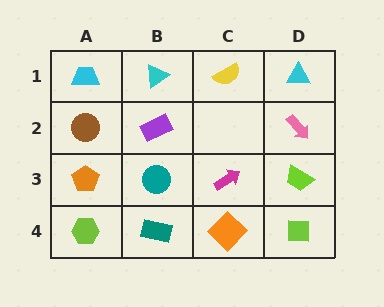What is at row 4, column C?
An orange diamond.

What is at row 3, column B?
A teal circle.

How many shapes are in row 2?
3 shapes.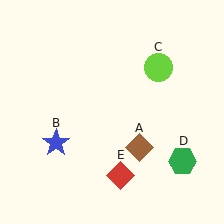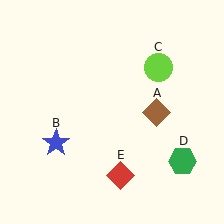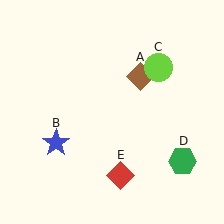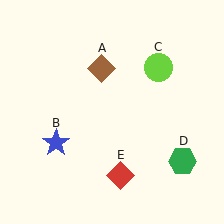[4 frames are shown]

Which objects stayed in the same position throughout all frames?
Blue star (object B) and lime circle (object C) and green hexagon (object D) and red diamond (object E) remained stationary.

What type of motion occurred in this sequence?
The brown diamond (object A) rotated counterclockwise around the center of the scene.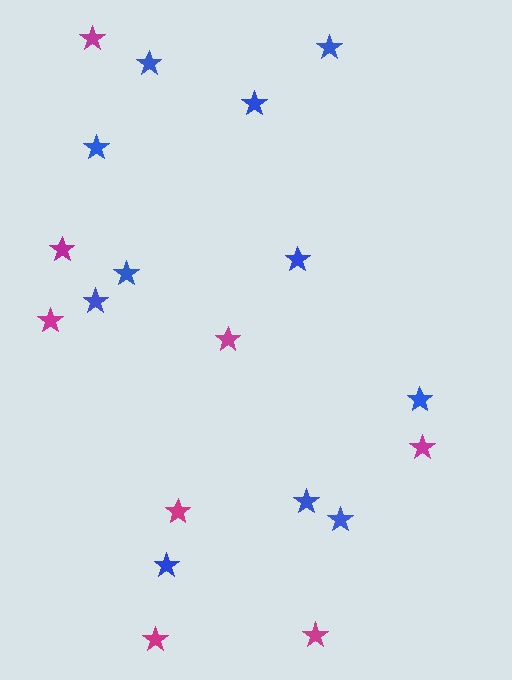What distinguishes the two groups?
There are 2 groups: one group of blue stars (11) and one group of magenta stars (8).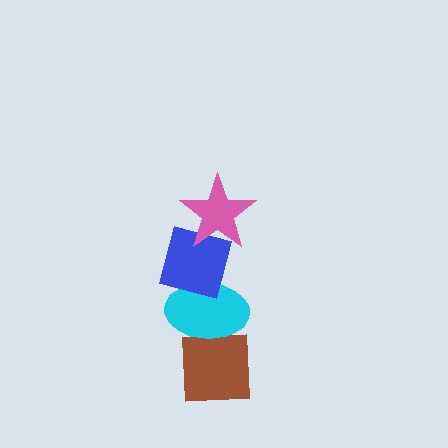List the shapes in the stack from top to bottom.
From top to bottom: the pink star, the blue square, the cyan ellipse, the brown square.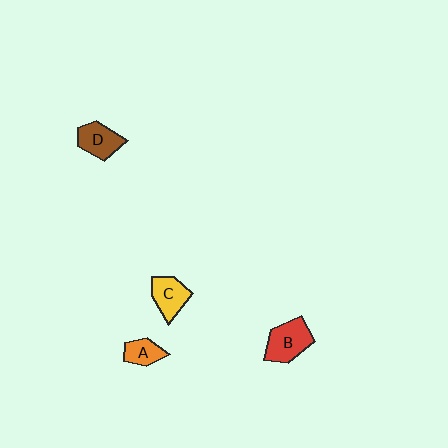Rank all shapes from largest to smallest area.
From largest to smallest: B (red), D (brown), C (yellow), A (orange).